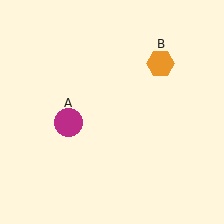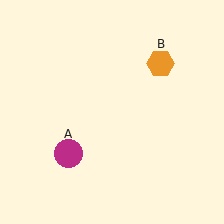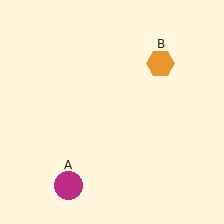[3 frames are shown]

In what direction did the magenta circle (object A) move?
The magenta circle (object A) moved down.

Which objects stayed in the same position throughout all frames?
Orange hexagon (object B) remained stationary.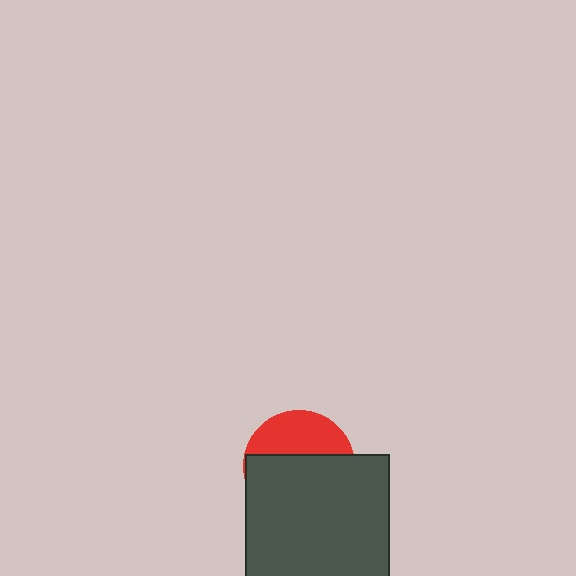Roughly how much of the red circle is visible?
A small part of it is visible (roughly 36%).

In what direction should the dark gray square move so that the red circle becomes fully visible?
The dark gray square should move down. That is the shortest direction to clear the overlap and leave the red circle fully visible.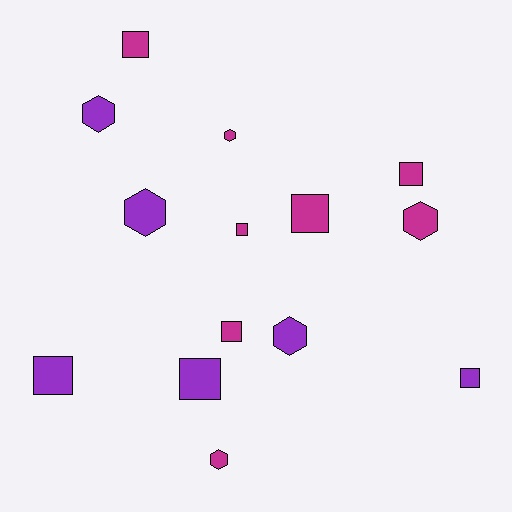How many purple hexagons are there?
There are 3 purple hexagons.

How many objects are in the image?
There are 14 objects.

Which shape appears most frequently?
Square, with 8 objects.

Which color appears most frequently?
Magenta, with 8 objects.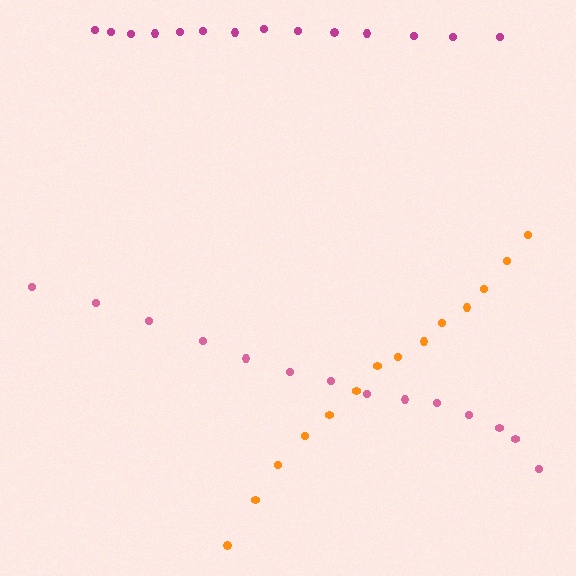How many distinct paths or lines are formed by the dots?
There are 3 distinct paths.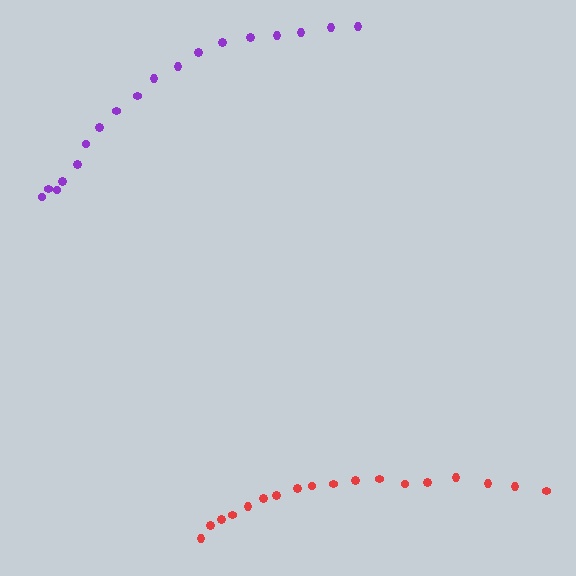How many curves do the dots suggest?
There are 2 distinct paths.